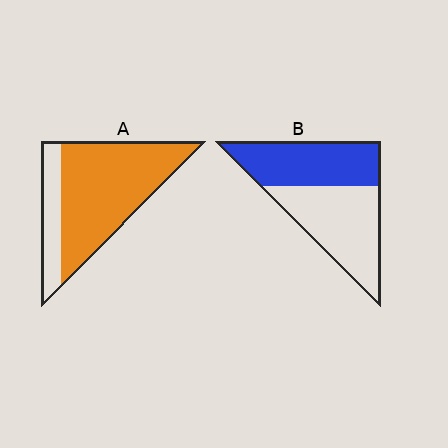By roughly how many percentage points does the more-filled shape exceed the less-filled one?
By roughly 30 percentage points (A over B).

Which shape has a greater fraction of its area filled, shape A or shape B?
Shape A.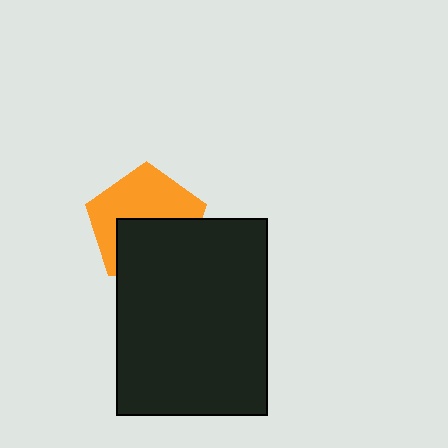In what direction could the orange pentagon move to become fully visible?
The orange pentagon could move up. That would shift it out from behind the black rectangle entirely.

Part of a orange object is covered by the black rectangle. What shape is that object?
It is a pentagon.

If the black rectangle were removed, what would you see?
You would see the complete orange pentagon.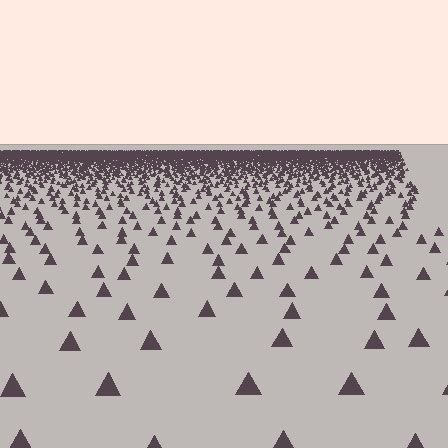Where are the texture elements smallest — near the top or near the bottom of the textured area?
Near the top.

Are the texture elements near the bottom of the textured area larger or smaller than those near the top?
Larger. Near the bottom, elements are closer to the viewer and appear at a bigger on-screen size.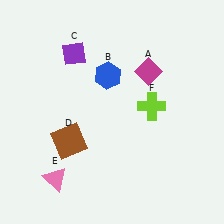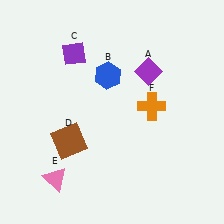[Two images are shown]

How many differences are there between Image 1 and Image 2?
There are 2 differences between the two images.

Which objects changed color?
A changed from magenta to purple. F changed from lime to orange.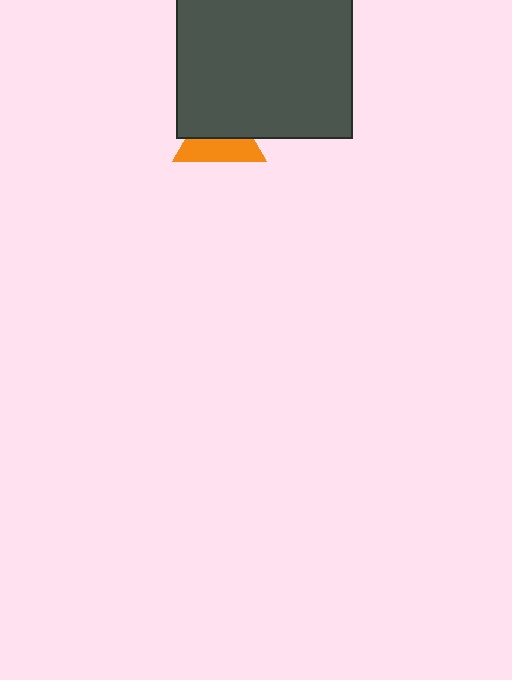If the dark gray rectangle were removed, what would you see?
You would see the complete orange triangle.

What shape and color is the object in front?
The object in front is a dark gray rectangle.